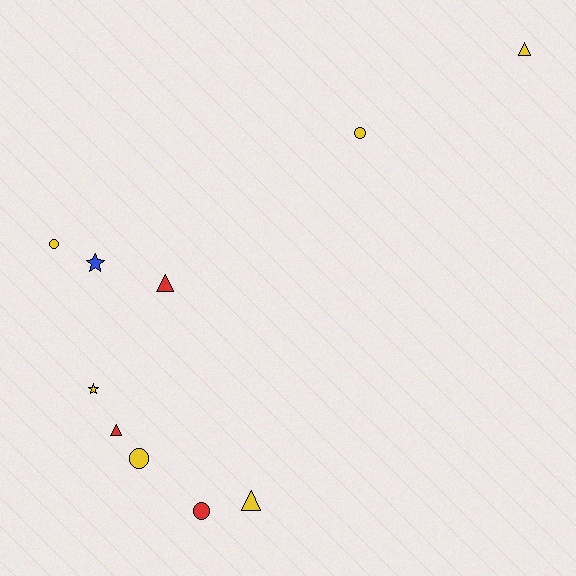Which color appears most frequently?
Yellow, with 6 objects.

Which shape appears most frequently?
Triangle, with 4 objects.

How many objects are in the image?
There are 10 objects.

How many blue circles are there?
There are no blue circles.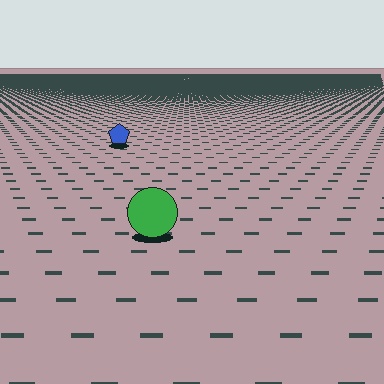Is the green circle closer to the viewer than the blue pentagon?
Yes. The green circle is closer — you can tell from the texture gradient: the ground texture is coarser near it.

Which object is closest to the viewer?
The green circle is closest. The texture marks near it are larger and more spread out.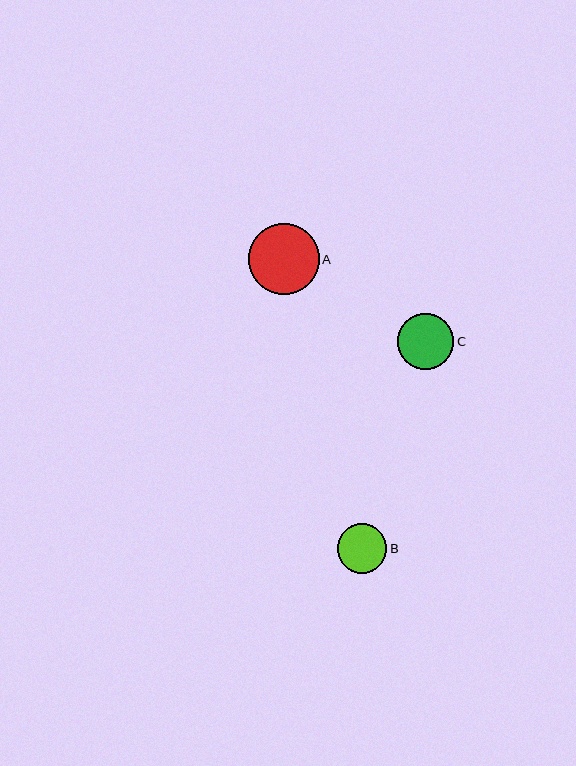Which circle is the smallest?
Circle B is the smallest with a size of approximately 50 pixels.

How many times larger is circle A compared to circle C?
Circle A is approximately 1.3 times the size of circle C.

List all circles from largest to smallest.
From largest to smallest: A, C, B.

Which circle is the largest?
Circle A is the largest with a size of approximately 71 pixels.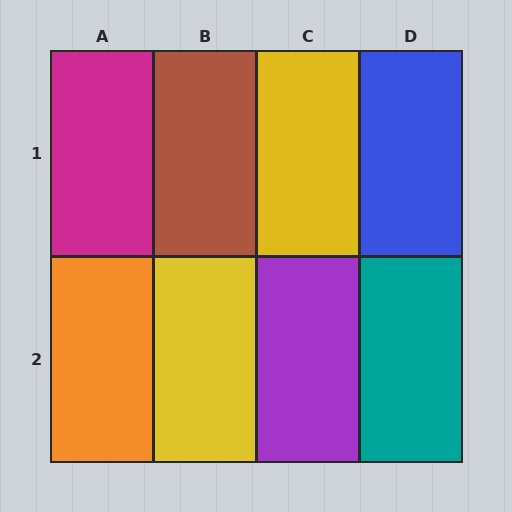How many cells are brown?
1 cell is brown.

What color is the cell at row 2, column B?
Yellow.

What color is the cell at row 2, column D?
Teal.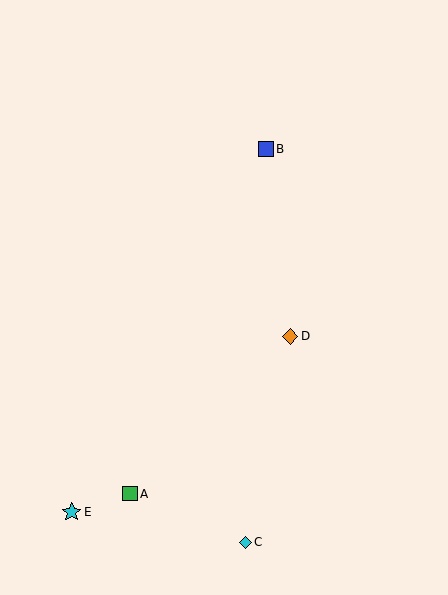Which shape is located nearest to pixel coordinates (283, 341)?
The orange diamond (labeled D) at (290, 336) is nearest to that location.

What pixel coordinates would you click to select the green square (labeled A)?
Click at (130, 494) to select the green square A.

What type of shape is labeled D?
Shape D is an orange diamond.